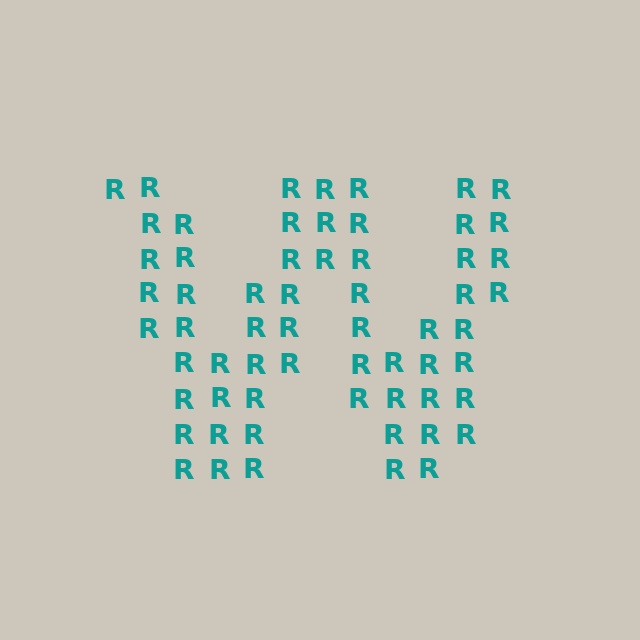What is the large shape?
The large shape is the letter W.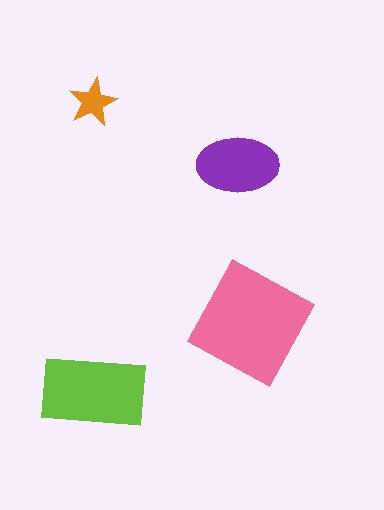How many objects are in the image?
There are 4 objects in the image.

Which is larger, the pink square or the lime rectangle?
The pink square.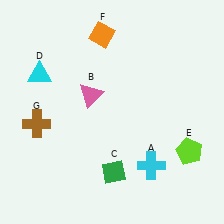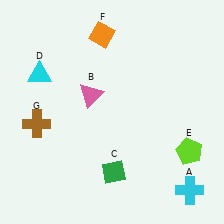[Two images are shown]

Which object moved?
The cyan cross (A) moved right.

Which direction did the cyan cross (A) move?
The cyan cross (A) moved right.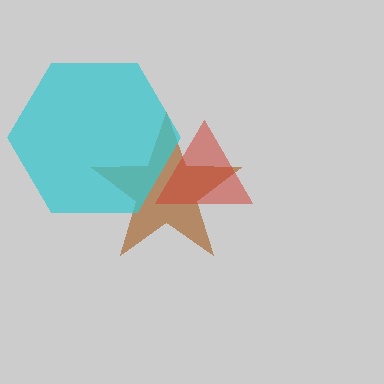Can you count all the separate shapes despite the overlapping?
Yes, there are 3 separate shapes.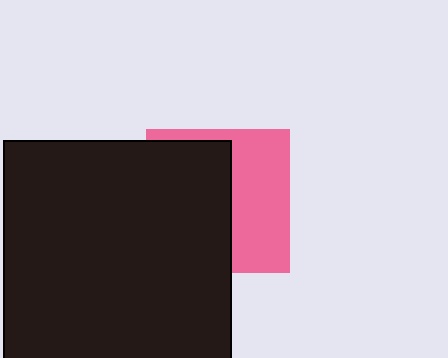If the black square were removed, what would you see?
You would see the complete pink square.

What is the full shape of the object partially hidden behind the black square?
The partially hidden object is a pink square.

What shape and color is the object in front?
The object in front is a black square.